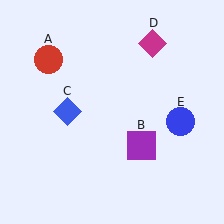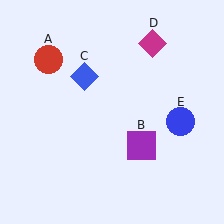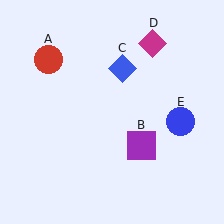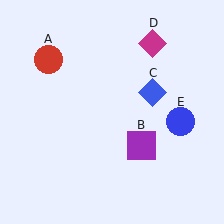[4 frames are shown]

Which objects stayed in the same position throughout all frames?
Red circle (object A) and purple square (object B) and magenta diamond (object D) and blue circle (object E) remained stationary.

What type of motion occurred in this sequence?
The blue diamond (object C) rotated clockwise around the center of the scene.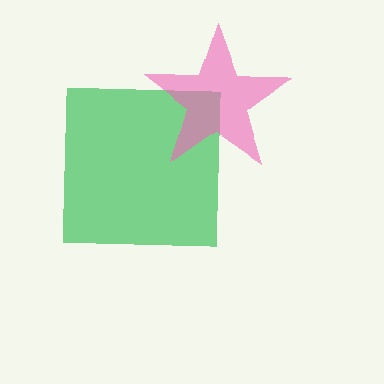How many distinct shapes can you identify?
There are 2 distinct shapes: a green square, a pink star.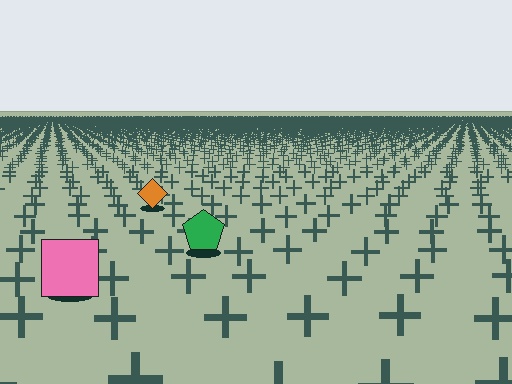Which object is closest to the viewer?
The pink square is closest. The texture marks near it are larger and more spread out.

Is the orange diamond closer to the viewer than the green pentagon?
No. The green pentagon is closer — you can tell from the texture gradient: the ground texture is coarser near it.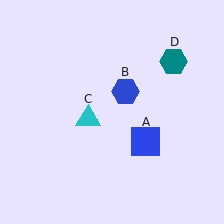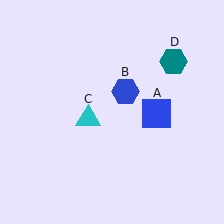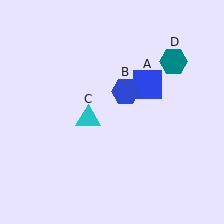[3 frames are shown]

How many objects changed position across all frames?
1 object changed position: blue square (object A).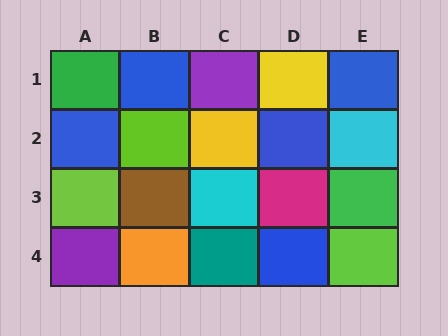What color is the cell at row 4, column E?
Lime.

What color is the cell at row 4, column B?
Orange.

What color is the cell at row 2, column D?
Blue.